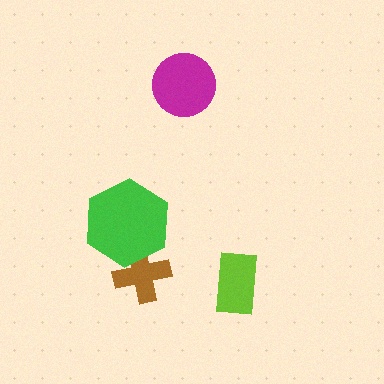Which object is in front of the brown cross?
The green hexagon is in front of the brown cross.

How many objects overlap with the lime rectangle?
0 objects overlap with the lime rectangle.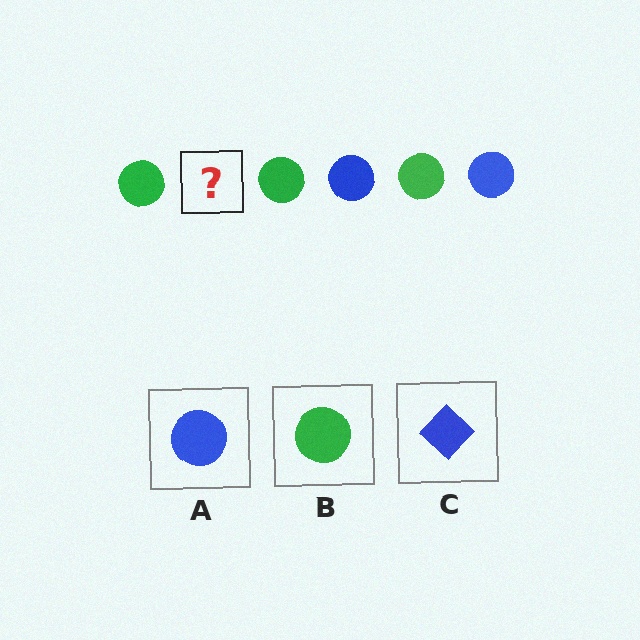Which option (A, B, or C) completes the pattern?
A.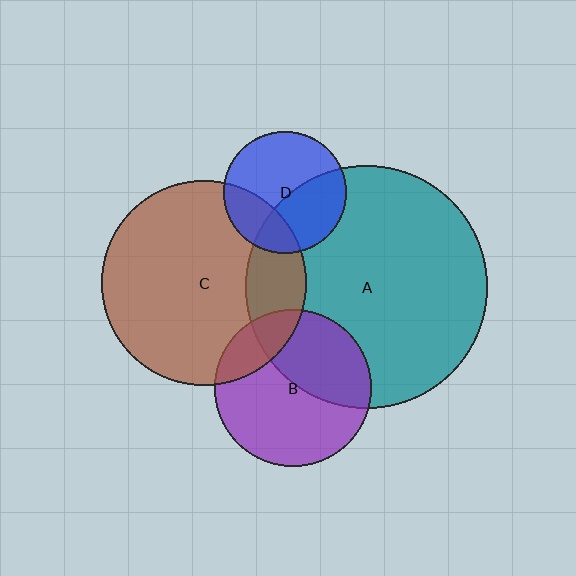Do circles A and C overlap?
Yes.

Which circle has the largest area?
Circle A (teal).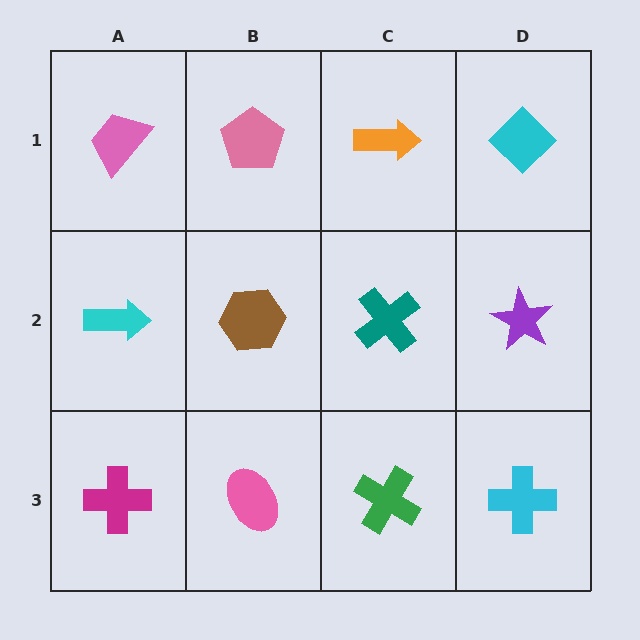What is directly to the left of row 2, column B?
A cyan arrow.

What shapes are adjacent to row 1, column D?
A purple star (row 2, column D), an orange arrow (row 1, column C).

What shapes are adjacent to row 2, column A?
A pink trapezoid (row 1, column A), a magenta cross (row 3, column A), a brown hexagon (row 2, column B).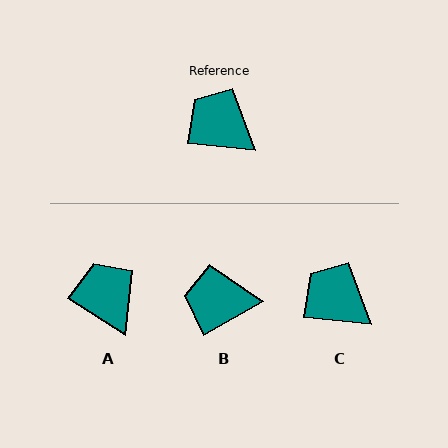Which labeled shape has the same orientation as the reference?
C.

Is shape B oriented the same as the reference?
No, it is off by about 35 degrees.